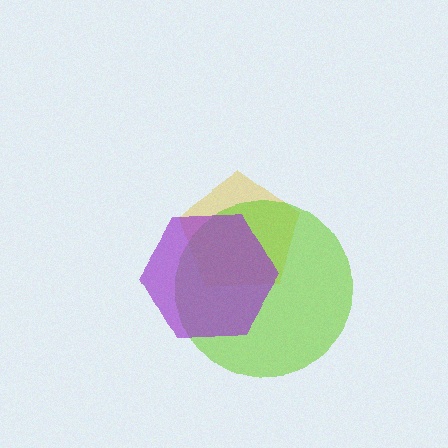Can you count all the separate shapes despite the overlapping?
Yes, there are 3 separate shapes.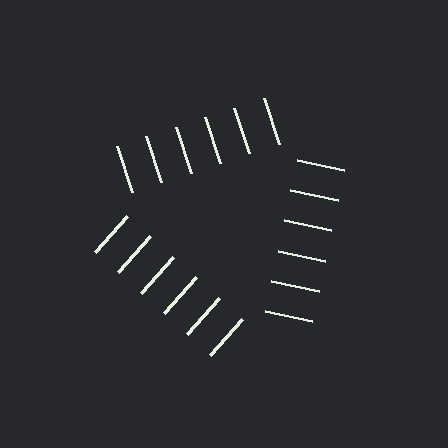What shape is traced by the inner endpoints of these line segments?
An illusory triangle — the line segments terminate on its edges but no continuous stroke is drawn.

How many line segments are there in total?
18 — 6 along each of the 3 edges.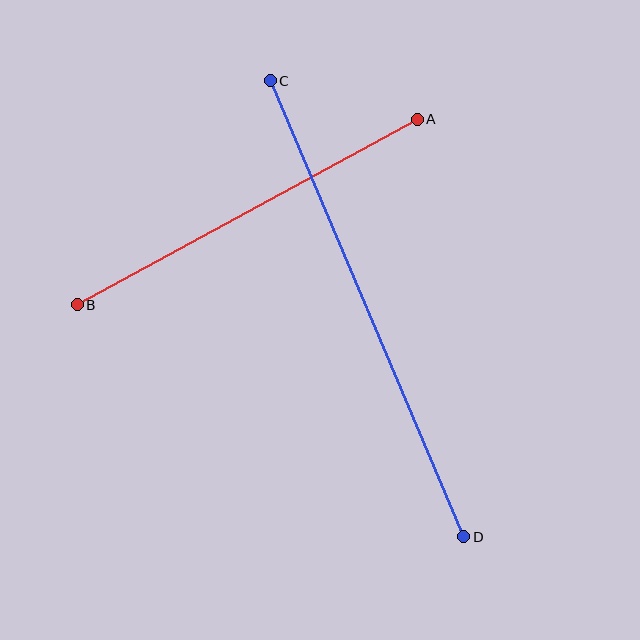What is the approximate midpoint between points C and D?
The midpoint is at approximately (367, 309) pixels.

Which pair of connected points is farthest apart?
Points C and D are farthest apart.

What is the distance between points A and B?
The distance is approximately 388 pixels.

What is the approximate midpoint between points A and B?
The midpoint is at approximately (247, 212) pixels.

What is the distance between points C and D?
The distance is approximately 495 pixels.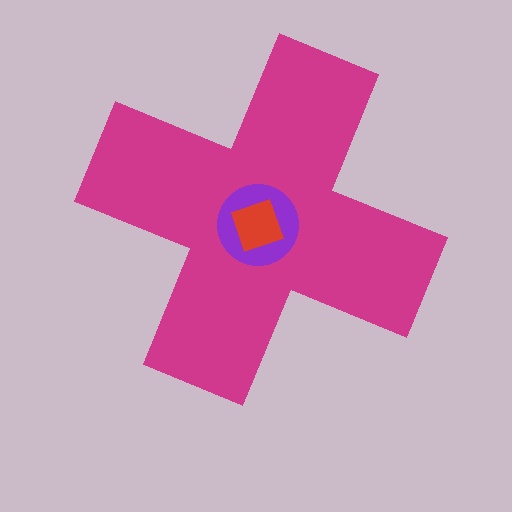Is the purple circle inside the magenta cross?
Yes.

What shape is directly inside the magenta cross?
The purple circle.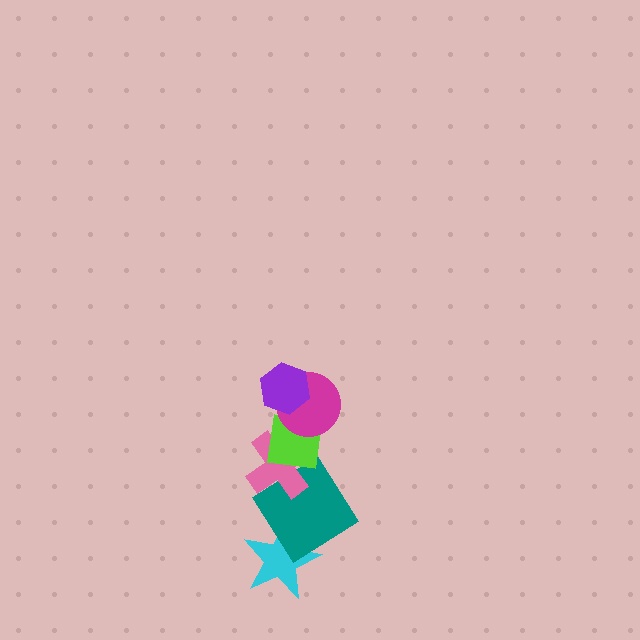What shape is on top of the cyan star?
The teal diamond is on top of the cyan star.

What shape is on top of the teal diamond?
The pink cross is on top of the teal diamond.